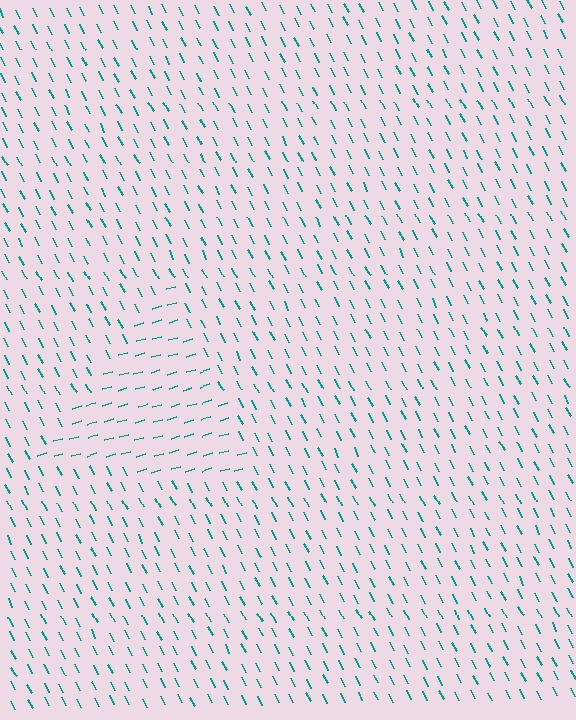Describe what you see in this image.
The image is filled with small teal line segments. A triangle region in the image has lines oriented differently from the surrounding lines, creating a visible texture boundary.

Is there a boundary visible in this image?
Yes, there is a texture boundary formed by a change in line orientation.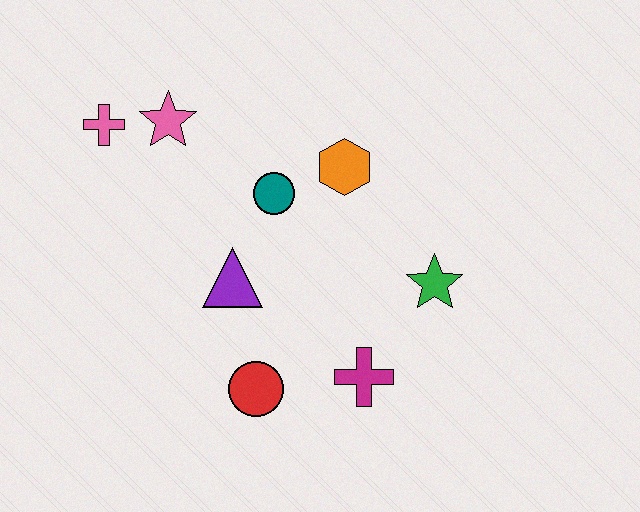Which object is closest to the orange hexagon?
The teal circle is closest to the orange hexagon.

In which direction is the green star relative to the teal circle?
The green star is to the right of the teal circle.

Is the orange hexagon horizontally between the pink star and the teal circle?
No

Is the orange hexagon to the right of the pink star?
Yes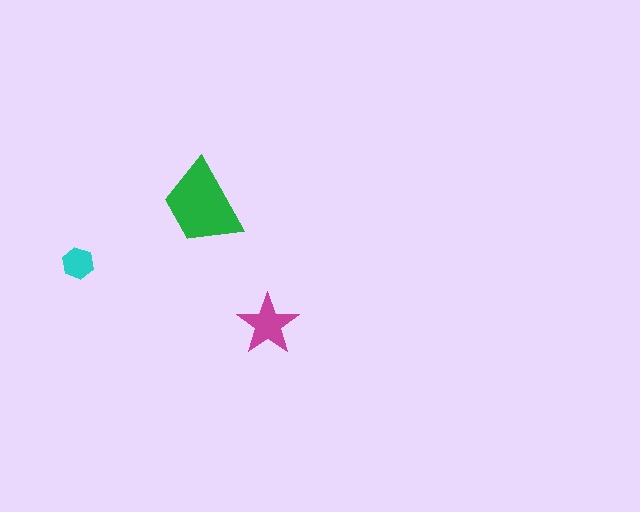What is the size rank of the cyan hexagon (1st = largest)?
3rd.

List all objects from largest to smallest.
The green trapezoid, the magenta star, the cyan hexagon.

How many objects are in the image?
There are 3 objects in the image.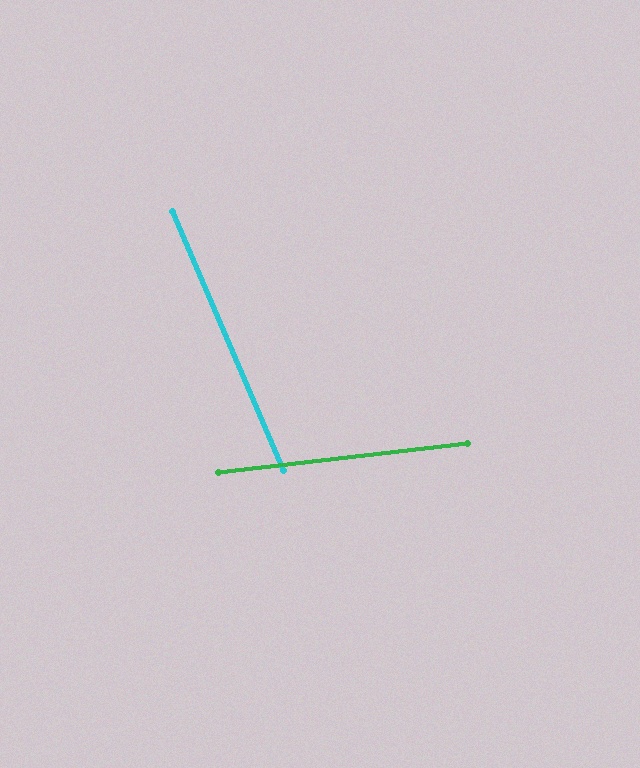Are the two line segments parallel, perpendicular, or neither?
Neither parallel nor perpendicular — they differ by about 73°.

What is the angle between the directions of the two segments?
Approximately 73 degrees.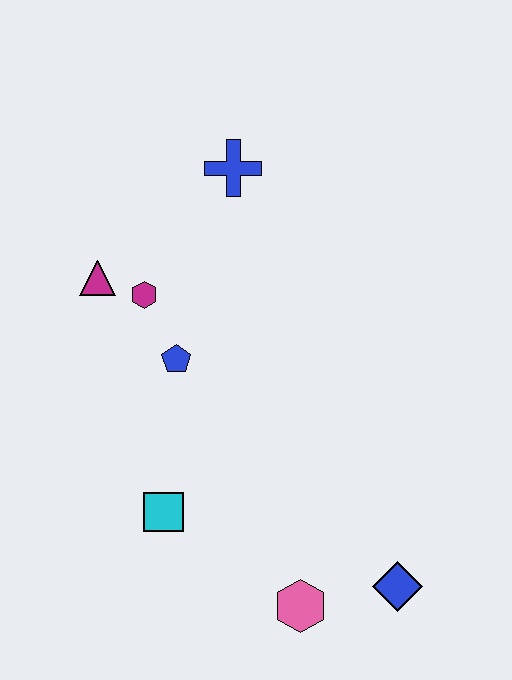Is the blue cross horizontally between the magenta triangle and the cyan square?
No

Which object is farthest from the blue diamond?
The blue cross is farthest from the blue diamond.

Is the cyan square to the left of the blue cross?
Yes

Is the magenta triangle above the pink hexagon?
Yes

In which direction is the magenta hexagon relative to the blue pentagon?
The magenta hexagon is above the blue pentagon.